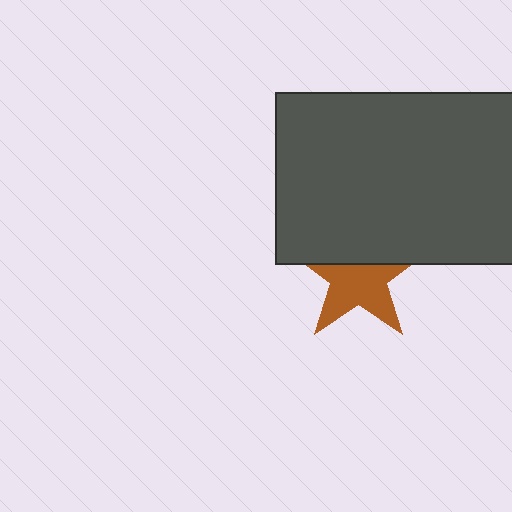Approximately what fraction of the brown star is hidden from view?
Roughly 41% of the brown star is hidden behind the dark gray rectangle.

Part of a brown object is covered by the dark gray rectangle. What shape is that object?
It is a star.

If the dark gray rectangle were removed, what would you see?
You would see the complete brown star.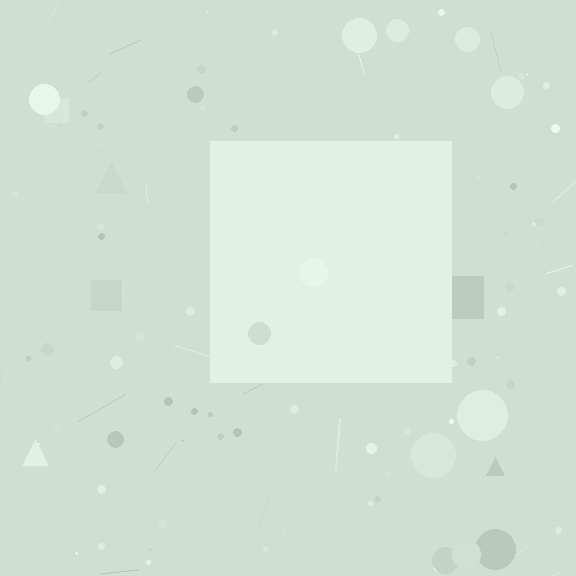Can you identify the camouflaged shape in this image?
The camouflaged shape is a square.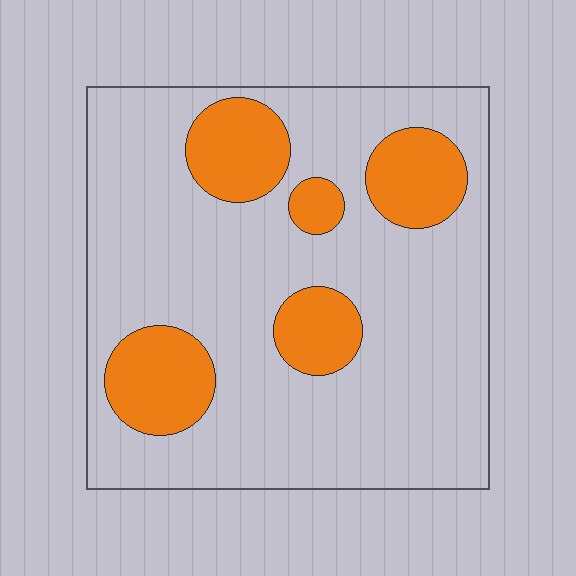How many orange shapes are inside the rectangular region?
5.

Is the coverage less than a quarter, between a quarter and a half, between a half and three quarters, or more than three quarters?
Less than a quarter.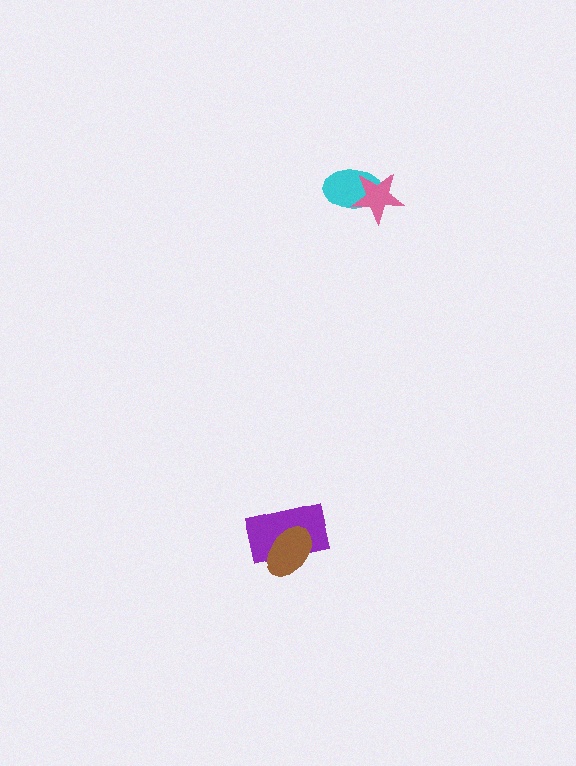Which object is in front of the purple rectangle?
The brown ellipse is in front of the purple rectangle.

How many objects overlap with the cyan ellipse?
1 object overlaps with the cyan ellipse.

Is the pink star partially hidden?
No, no other shape covers it.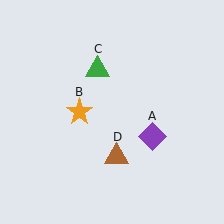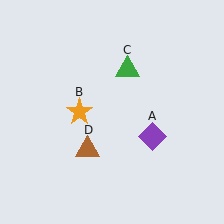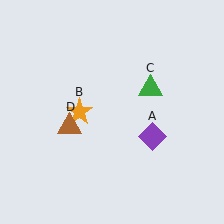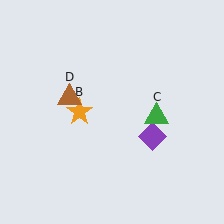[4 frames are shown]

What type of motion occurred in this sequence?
The green triangle (object C), brown triangle (object D) rotated clockwise around the center of the scene.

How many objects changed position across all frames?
2 objects changed position: green triangle (object C), brown triangle (object D).